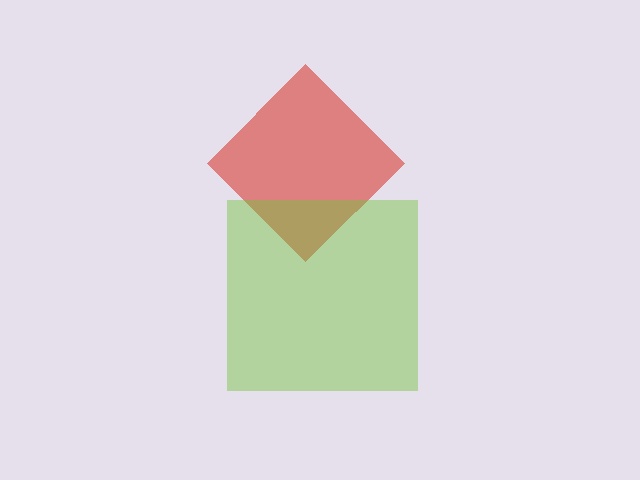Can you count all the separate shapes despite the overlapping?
Yes, there are 2 separate shapes.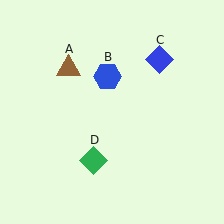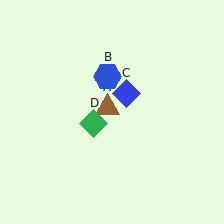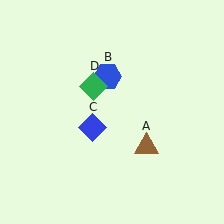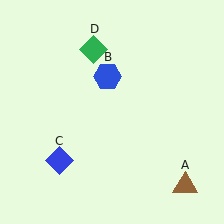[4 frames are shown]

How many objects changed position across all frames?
3 objects changed position: brown triangle (object A), blue diamond (object C), green diamond (object D).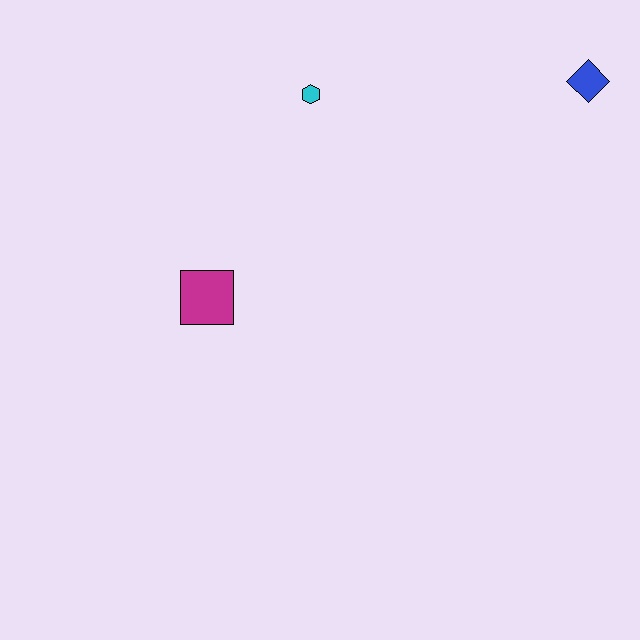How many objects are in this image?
There are 3 objects.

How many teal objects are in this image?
There are no teal objects.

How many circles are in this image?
There are no circles.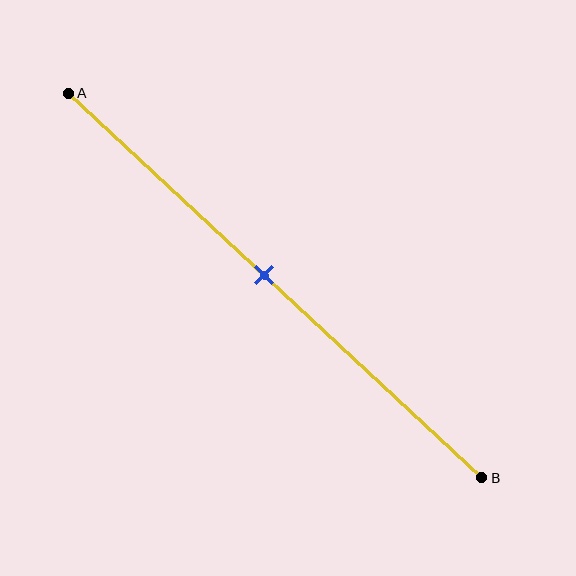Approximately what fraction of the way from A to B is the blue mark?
The blue mark is approximately 45% of the way from A to B.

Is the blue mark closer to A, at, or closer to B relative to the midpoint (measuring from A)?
The blue mark is approximately at the midpoint of segment AB.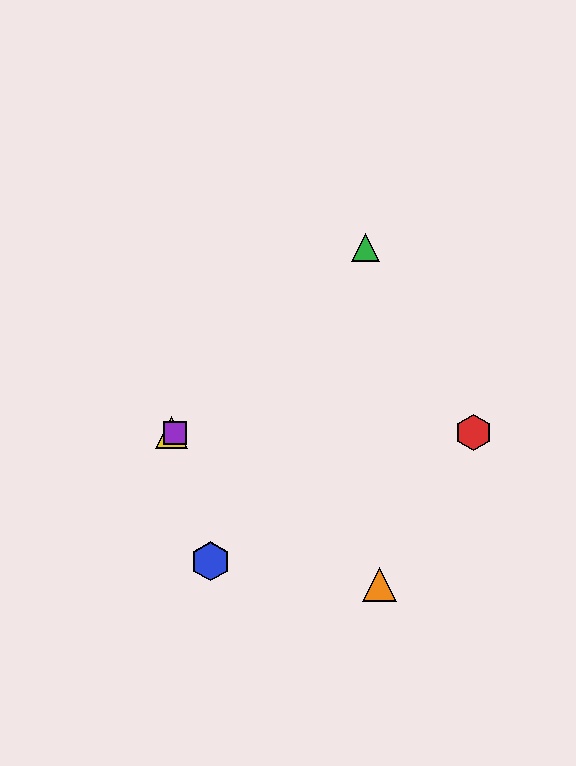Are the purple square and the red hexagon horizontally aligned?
Yes, both are at y≈433.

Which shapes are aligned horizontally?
The red hexagon, the yellow triangle, the purple square are aligned horizontally.